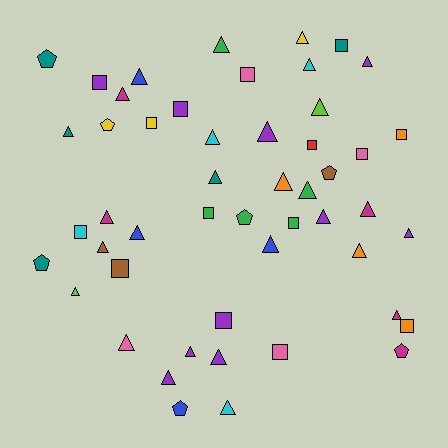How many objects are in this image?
There are 50 objects.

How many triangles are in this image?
There are 28 triangles.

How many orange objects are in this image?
There are 4 orange objects.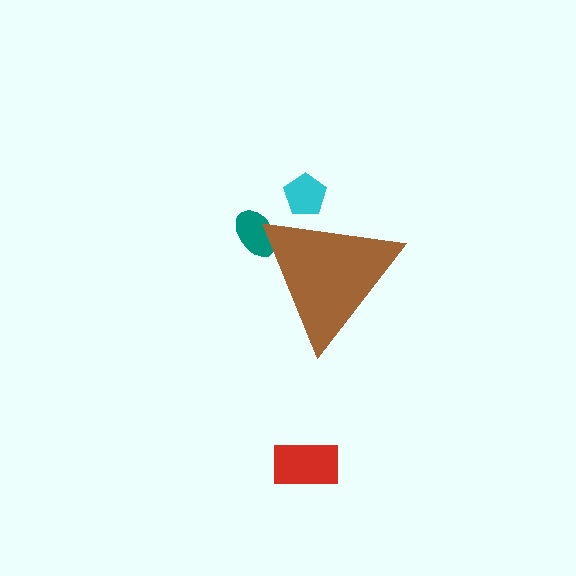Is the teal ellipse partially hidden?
Yes, the teal ellipse is partially hidden behind the brown triangle.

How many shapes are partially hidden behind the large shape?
2 shapes are partially hidden.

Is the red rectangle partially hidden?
No, the red rectangle is fully visible.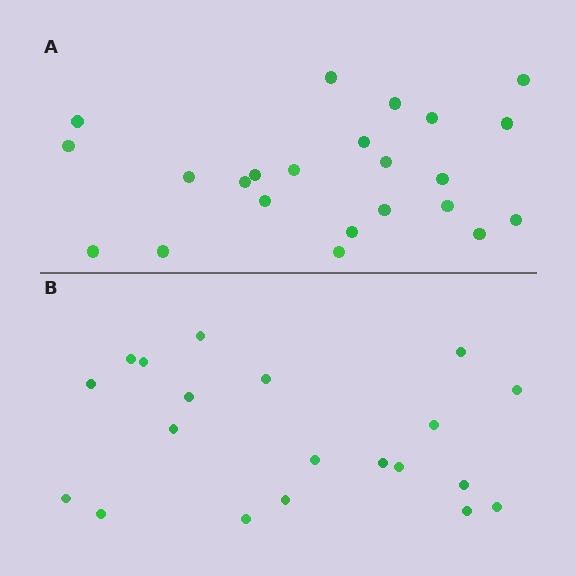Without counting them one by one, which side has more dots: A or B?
Region A (the top region) has more dots.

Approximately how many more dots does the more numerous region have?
Region A has just a few more — roughly 2 or 3 more dots than region B.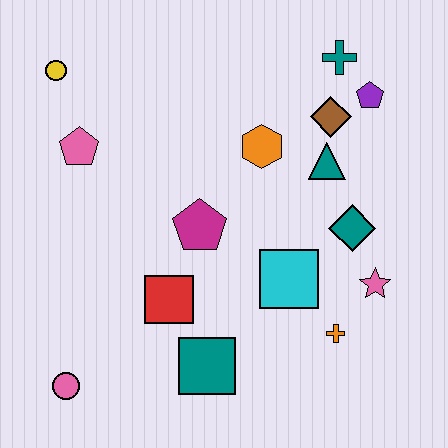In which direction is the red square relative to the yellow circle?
The red square is below the yellow circle.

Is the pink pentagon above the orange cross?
Yes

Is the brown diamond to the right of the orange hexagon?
Yes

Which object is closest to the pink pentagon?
The yellow circle is closest to the pink pentagon.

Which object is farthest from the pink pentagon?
The pink star is farthest from the pink pentagon.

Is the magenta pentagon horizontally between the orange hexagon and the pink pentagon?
Yes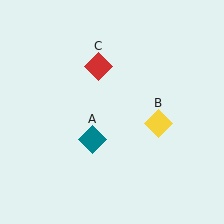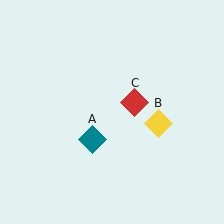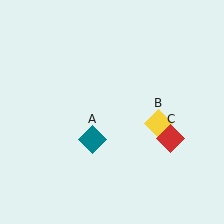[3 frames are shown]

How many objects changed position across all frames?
1 object changed position: red diamond (object C).